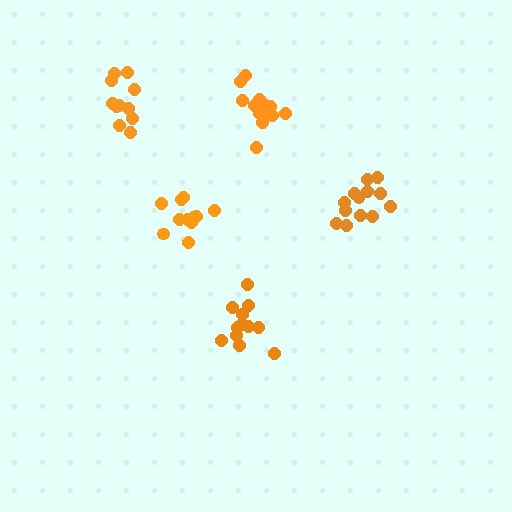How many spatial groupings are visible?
There are 5 spatial groupings.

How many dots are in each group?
Group 1: 13 dots, Group 2: 11 dots, Group 3: 11 dots, Group 4: 15 dots, Group 5: 12 dots (62 total).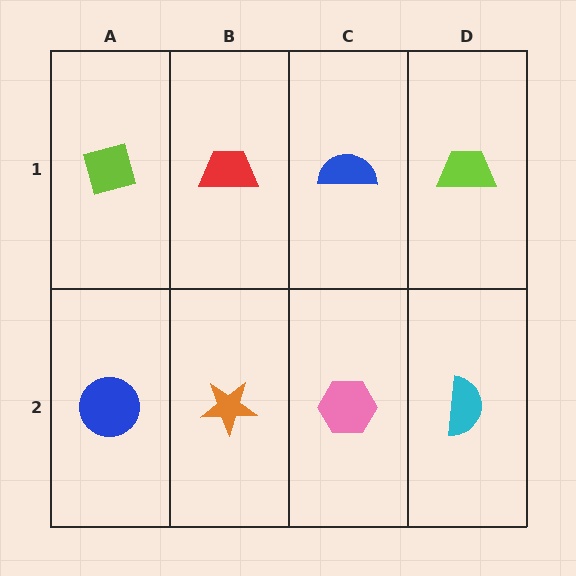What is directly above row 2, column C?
A blue semicircle.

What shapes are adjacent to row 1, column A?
A blue circle (row 2, column A), a red trapezoid (row 1, column B).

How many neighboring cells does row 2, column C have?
3.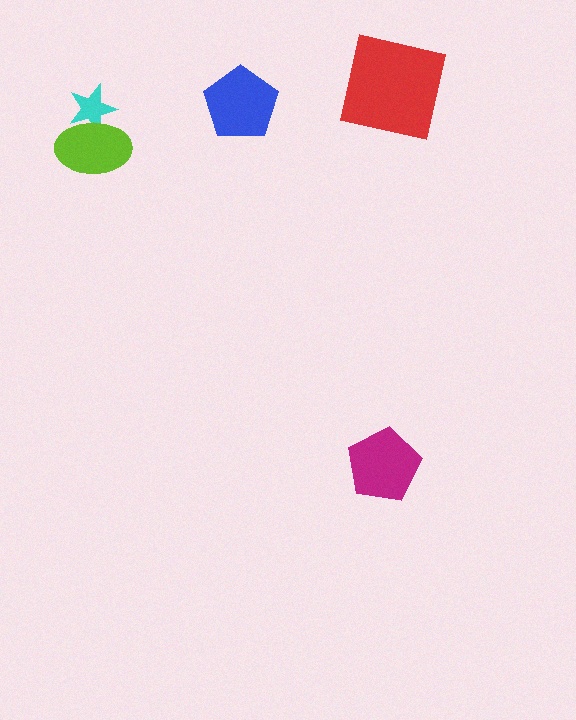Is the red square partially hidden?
No, no other shape covers it.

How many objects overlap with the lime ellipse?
1 object overlaps with the lime ellipse.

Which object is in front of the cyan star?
The lime ellipse is in front of the cyan star.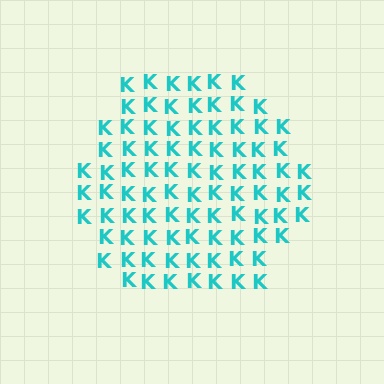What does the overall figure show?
The overall figure shows a hexagon.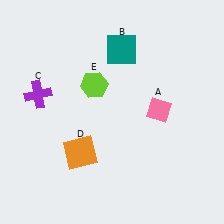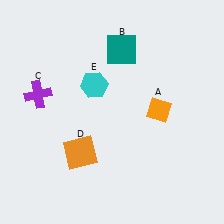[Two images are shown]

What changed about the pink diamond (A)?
In Image 1, A is pink. In Image 2, it changed to orange.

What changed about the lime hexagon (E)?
In Image 1, E is lime. In Image 2, it changed to cyan.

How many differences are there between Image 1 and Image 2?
There are 2 differences between the two images.